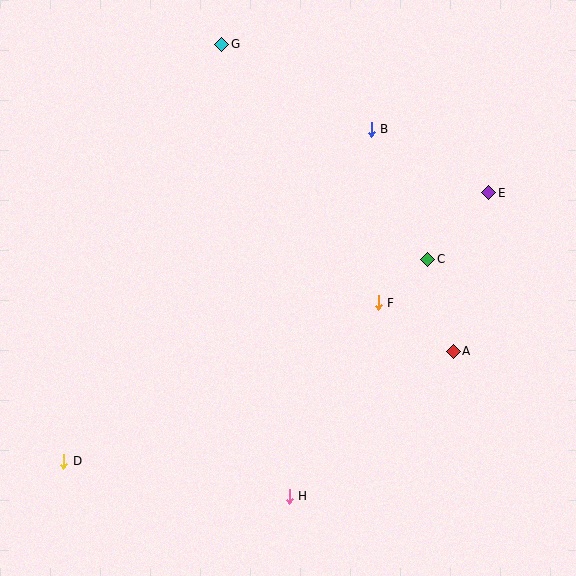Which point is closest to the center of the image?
Point F at (378, 303) is closest to the center.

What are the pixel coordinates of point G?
Point G is at (222, 44).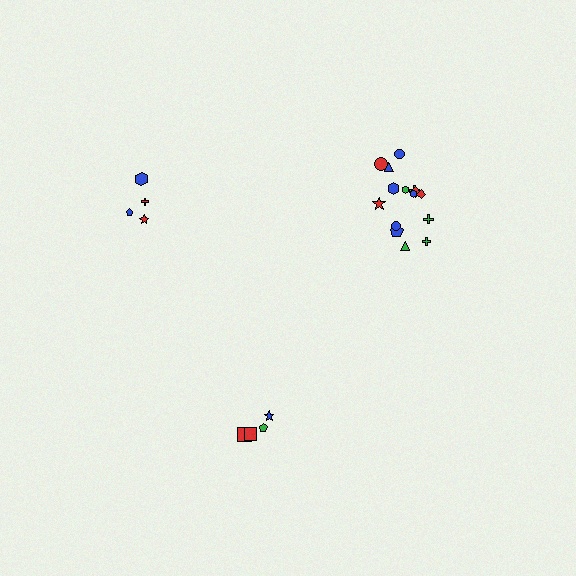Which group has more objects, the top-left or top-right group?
The top-right group.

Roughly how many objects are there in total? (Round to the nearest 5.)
Roughly 25 objects in total.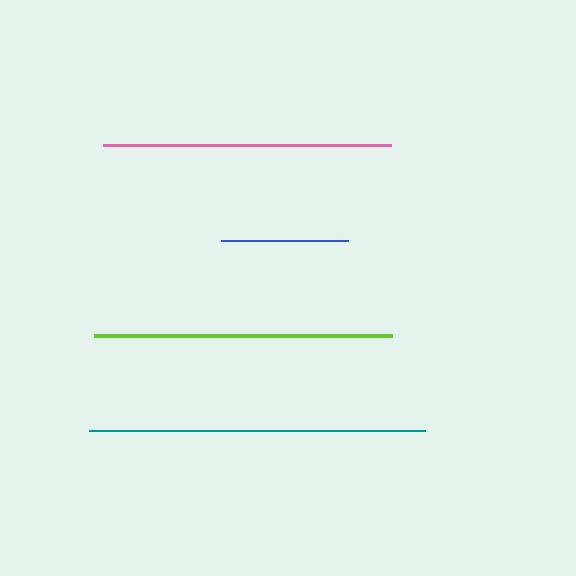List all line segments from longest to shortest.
From longest to shortest: teal, lime, pink, blue.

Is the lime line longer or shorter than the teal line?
The teal line is longer than the lime line.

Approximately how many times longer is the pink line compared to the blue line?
The pink line is approximately 2.3 times the length of the blue line.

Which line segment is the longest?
The teal line is the longest at approximately 336 pixels.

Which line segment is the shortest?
The blue line is the shortest at approximately 127 pixels.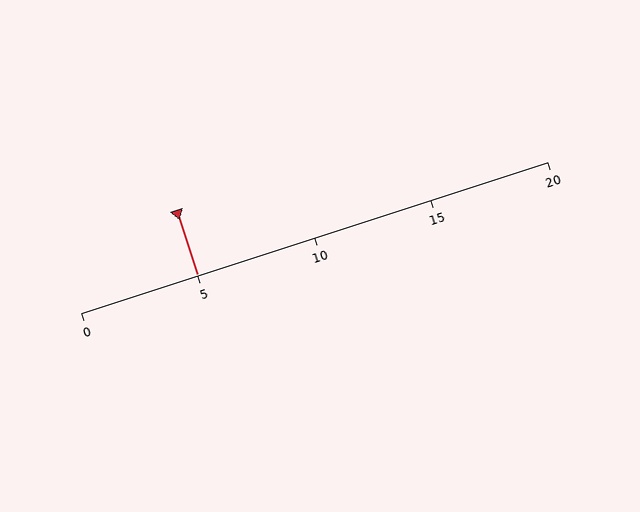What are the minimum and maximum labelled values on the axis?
The axis runs from 0 to 20.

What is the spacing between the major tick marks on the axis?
The major ticks are spaced 5 apart.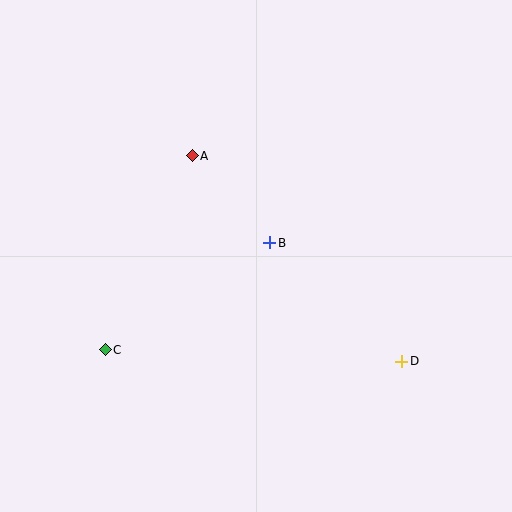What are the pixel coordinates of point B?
Point B is at (270, 243).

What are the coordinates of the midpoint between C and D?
The midpoint between C and D is at (253, 355).